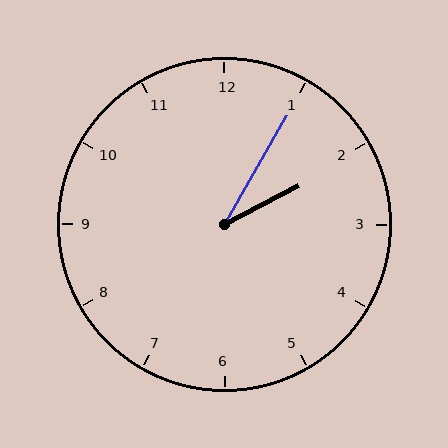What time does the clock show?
2:05.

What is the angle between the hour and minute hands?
Approximately 32 degrees.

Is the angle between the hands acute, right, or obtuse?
It is acute.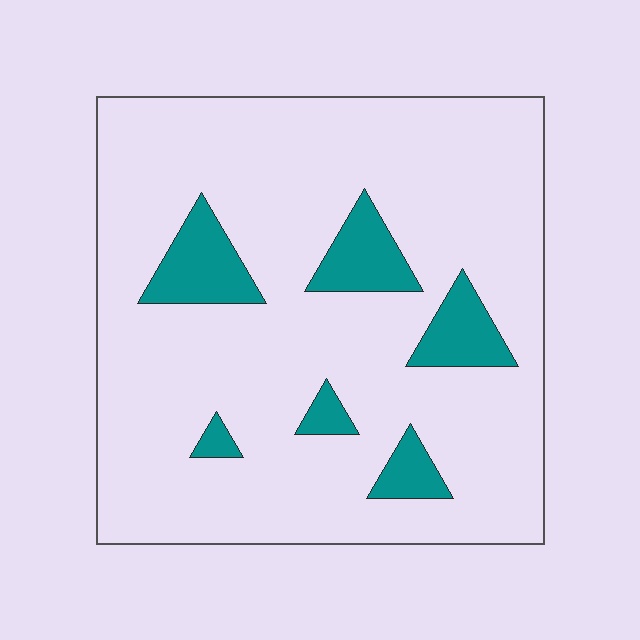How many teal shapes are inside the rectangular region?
6.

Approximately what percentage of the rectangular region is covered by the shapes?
Approximately 15%.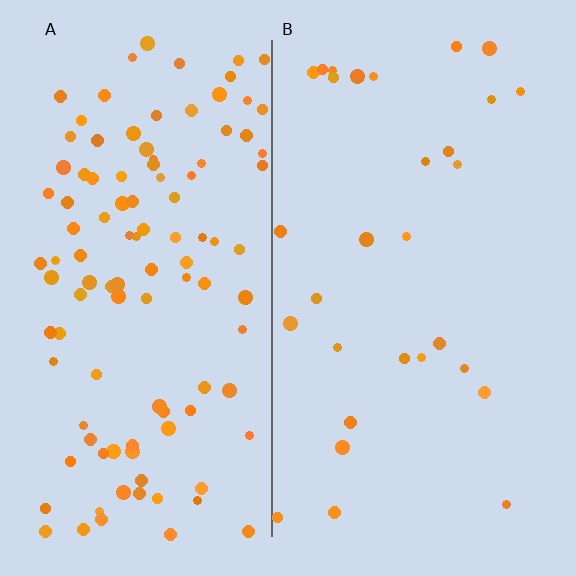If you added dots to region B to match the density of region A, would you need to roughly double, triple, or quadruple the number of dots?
Approximately quadruple.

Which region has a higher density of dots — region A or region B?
A (the left).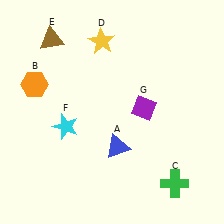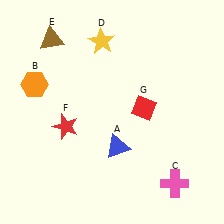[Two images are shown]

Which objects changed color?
C changed from green to pink. F changed from cyan to red. G changed from purple to red.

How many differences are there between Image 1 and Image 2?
There are 3 differences between the two images.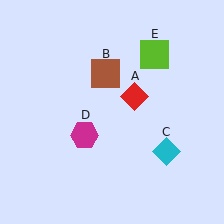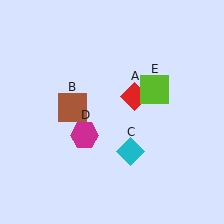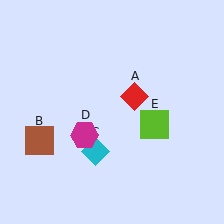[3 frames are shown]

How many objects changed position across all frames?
3 objects changed position: brown square (object B), cyan diamond (object C), lime square (object E).